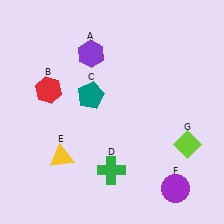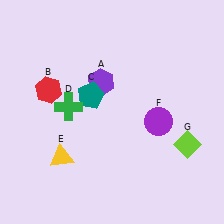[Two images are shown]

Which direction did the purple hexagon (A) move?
The purple hexagon (A) moved down.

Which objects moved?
The objects that moved are: the purple hexagon (A), the green cross (D), the purple circle (F).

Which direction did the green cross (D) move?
The green cross (D) moved up.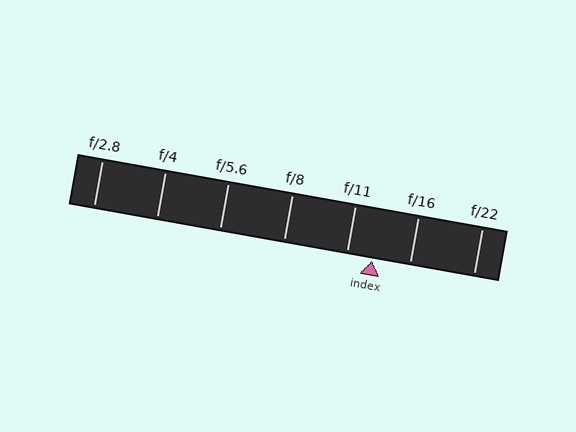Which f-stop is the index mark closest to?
The index mark is closest to f/11.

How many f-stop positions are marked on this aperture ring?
There are 7 f-stop positions marked.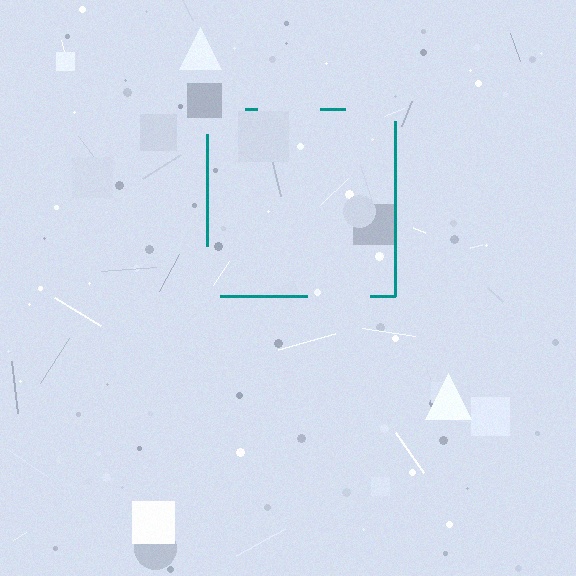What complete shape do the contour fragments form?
The contour fragments form a square.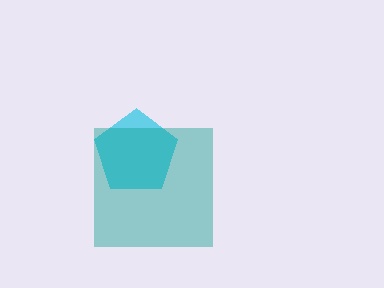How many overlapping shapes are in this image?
There are 2 overlapping shapes in the image.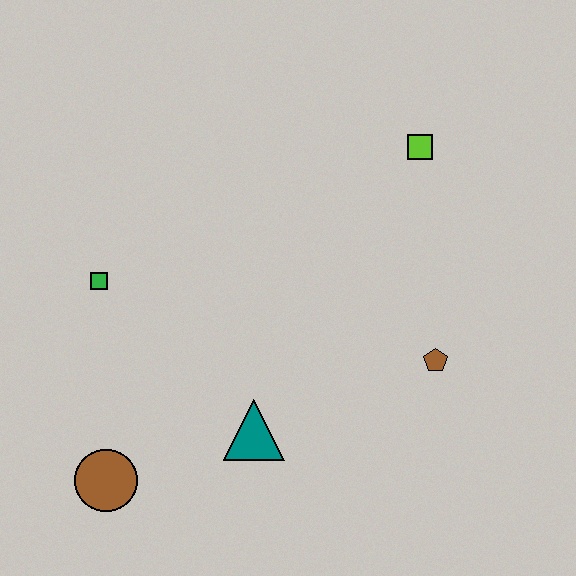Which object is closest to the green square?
The brown circle is closest to the green square.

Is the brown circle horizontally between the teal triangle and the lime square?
No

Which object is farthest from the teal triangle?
The lime square is farthest from the teal triangle.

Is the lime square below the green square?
No